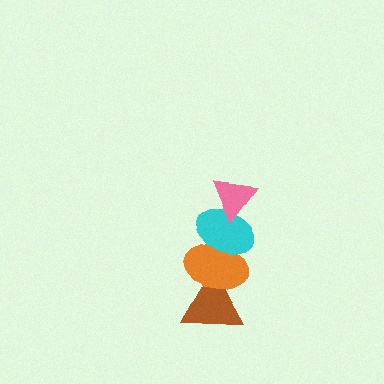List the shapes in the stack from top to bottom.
From top to bottom: the pink triangle, the cyan ellipse, the orange ellipse, the brown triangle.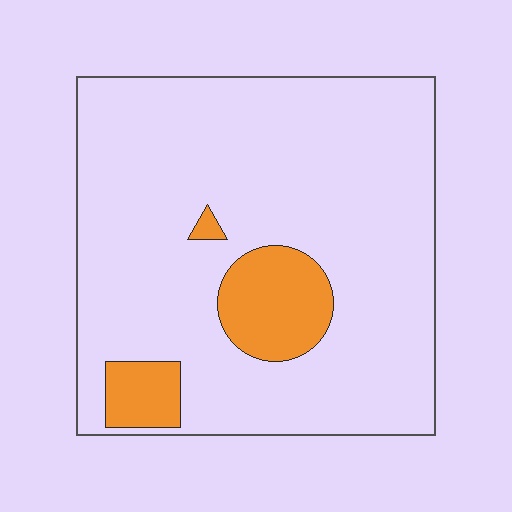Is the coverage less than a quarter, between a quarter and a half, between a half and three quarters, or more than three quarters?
Less than a quarter.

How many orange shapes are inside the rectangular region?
3.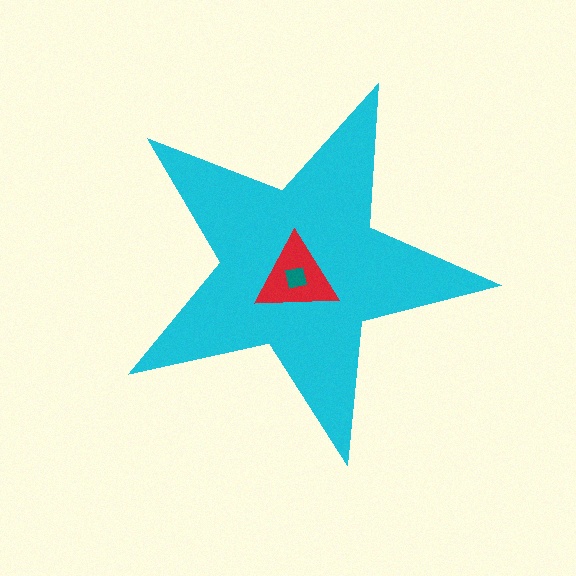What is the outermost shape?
The cyan star.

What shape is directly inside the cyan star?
The red triangle.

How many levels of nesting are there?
3.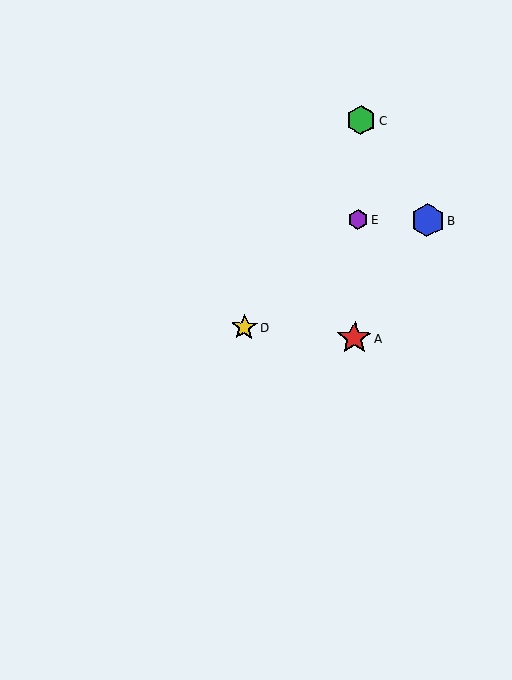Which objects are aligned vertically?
Objects A, C, E are aligned vertically.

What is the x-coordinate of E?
Object E is at x≈358.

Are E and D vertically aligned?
No, E is at x≈358 and D is at x≈244.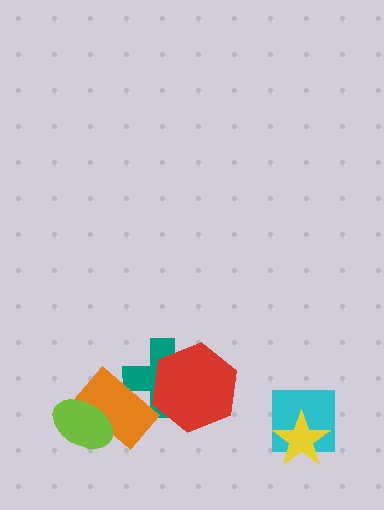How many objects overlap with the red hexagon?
1 object overlaps with the red hexagon.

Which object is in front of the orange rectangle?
The lime ellipse is in front of the orange rectangle.